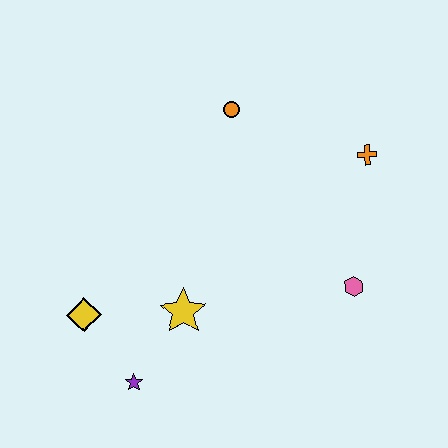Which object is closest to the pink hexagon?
The orange cross is closest to the pink hexagon.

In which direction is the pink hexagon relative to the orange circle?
The pink hexagon is below the orange circle.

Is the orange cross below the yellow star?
No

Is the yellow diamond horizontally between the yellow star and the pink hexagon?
No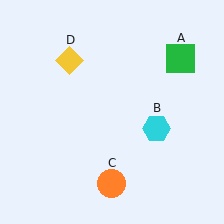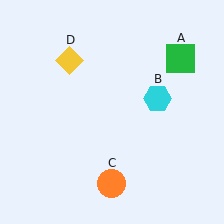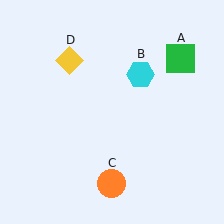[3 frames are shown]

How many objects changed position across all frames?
1 object changed position: cyan hexagon (object B).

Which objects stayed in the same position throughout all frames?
Green square (object A) and orange circle (object C) and yellow diamond (object D) remained stationary.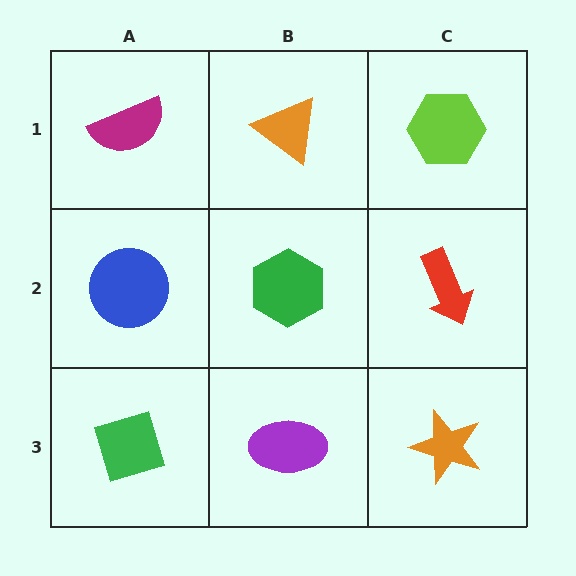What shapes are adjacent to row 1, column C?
A red arrow (row 2, column C), an orange triangle (row 1, column B).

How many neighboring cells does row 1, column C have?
2.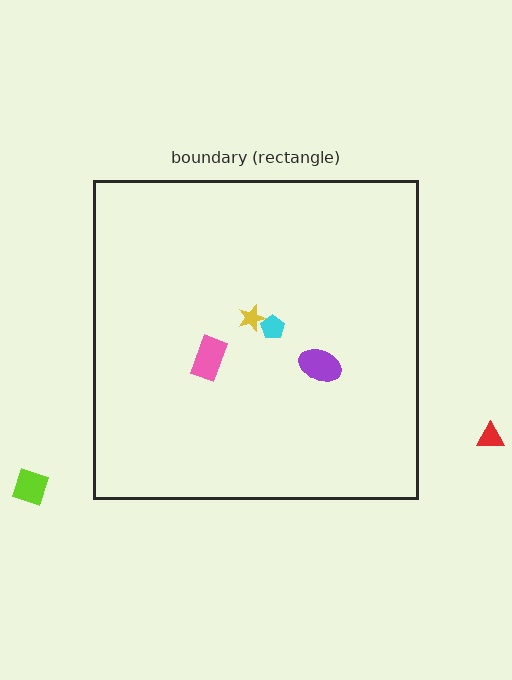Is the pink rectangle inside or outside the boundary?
Inside.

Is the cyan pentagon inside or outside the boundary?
Inside.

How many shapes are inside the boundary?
4 inside, 2 outside.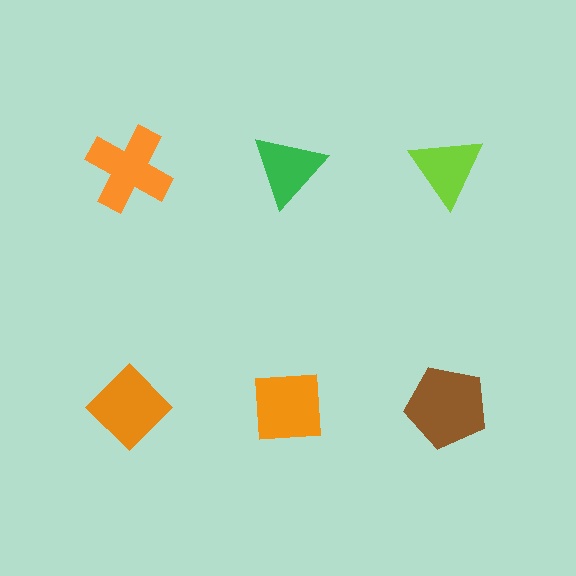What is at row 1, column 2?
A green triangle.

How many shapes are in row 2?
3 shapes.